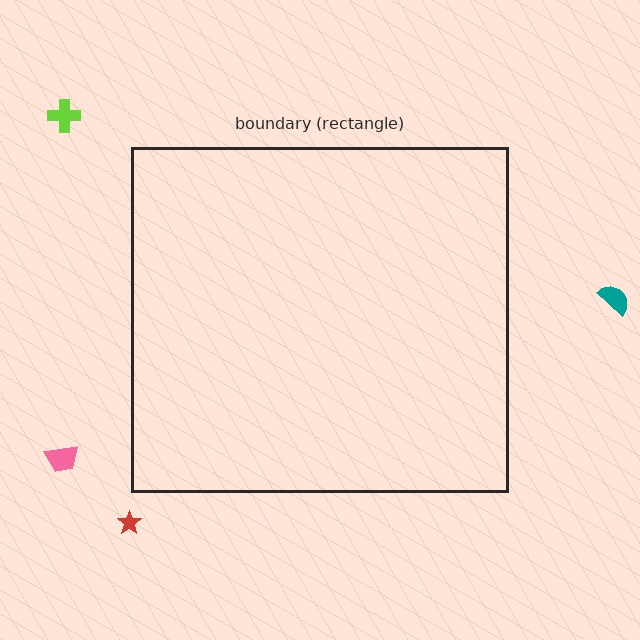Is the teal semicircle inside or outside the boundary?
Outside.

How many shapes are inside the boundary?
0 inside, 4 outside.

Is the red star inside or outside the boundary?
Outside.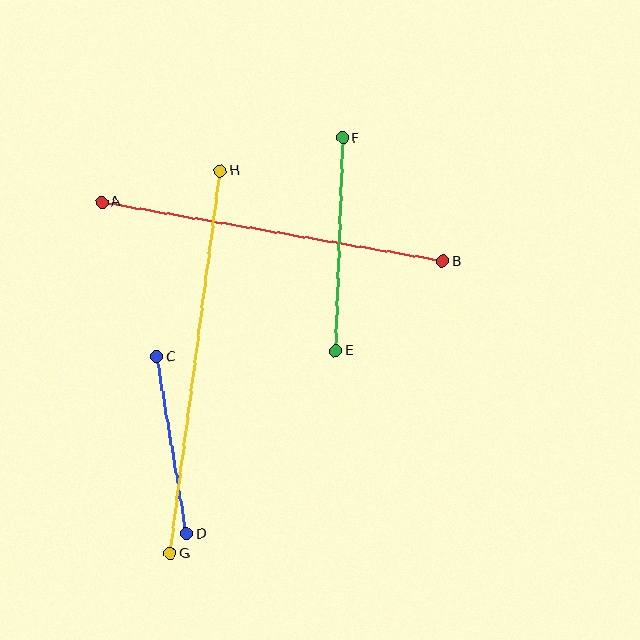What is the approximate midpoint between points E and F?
The midpoint is at approximately (339, 244) pixels.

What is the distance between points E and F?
The distance is approximately 213 pixels.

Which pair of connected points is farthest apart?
Points G and H are farthest apart.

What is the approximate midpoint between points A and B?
The midpoint is at approximately (272, 232) pixels.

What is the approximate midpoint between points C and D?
The midpoint is at approximately (172, 445) pixels.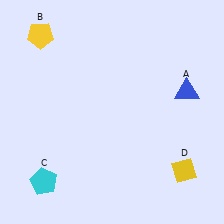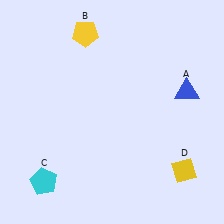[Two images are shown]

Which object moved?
The yellow pentagon (B) moved right.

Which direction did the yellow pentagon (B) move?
The yellow pentagon (B) moved right.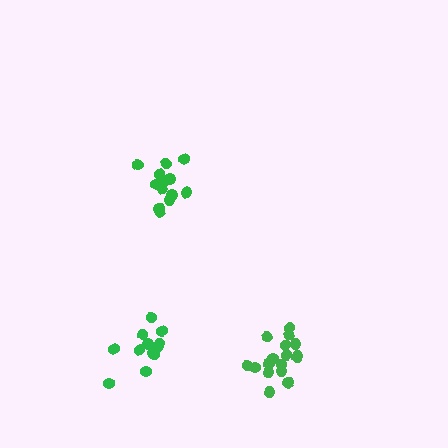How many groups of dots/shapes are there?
There are 3 groups.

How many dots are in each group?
Group 1: 12 dots, Group 2: 13 dots, Group 3: 17 dots (42 total).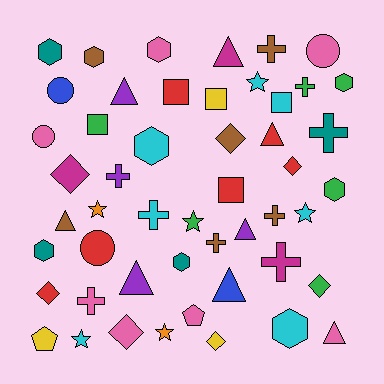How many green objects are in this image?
There are 6 green objects.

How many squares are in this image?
There are 5 squares.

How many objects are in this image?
There are 50 objects.